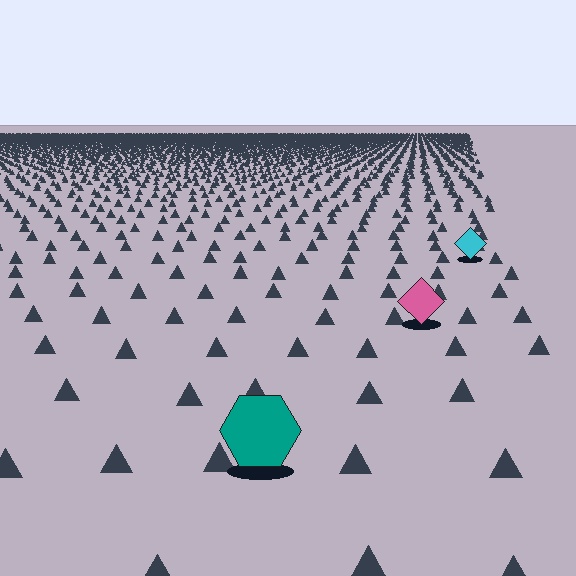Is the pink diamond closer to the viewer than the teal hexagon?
No. The teal hexagon is closer — you can tell from the texture gradient: the ground texture is coarser near it.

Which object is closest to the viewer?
The teal hexagon is closest. The texture marks near it are larger and more spread out.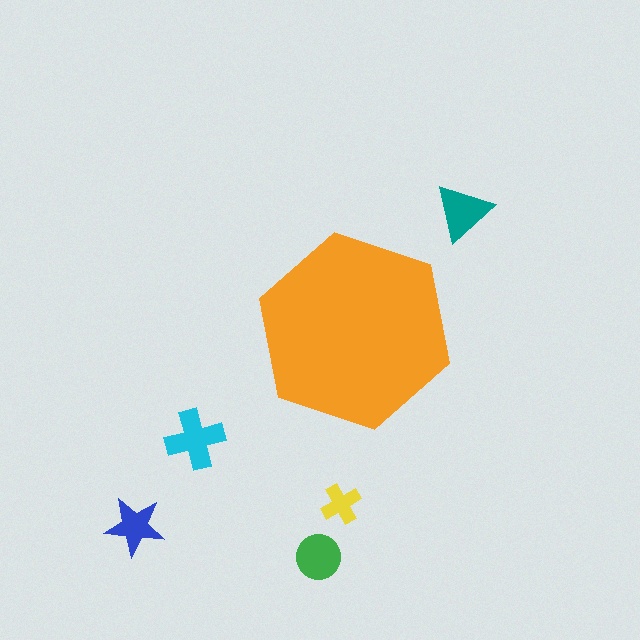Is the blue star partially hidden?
No, the blue star is fully visible.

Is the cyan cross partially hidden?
No, the cyan cross is fully visible.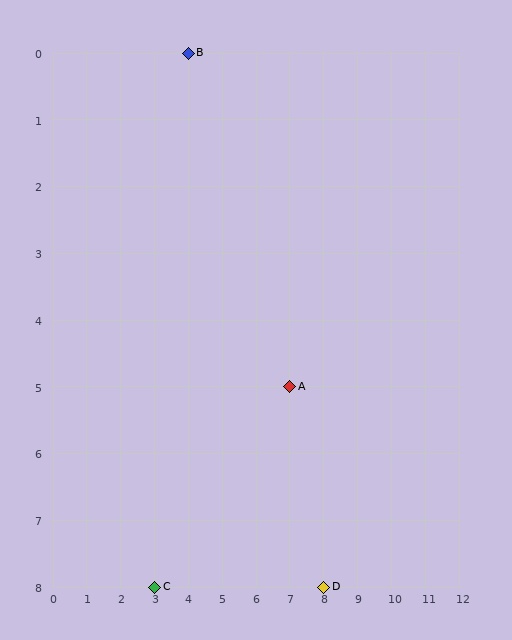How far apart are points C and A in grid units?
Points C and A are 4 columns and 3 rows apart (about 5.0 grid units diagonally).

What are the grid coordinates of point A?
Point A is at grid coordinates (7, 5).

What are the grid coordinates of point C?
Point C is at grid coordinates (3, 8).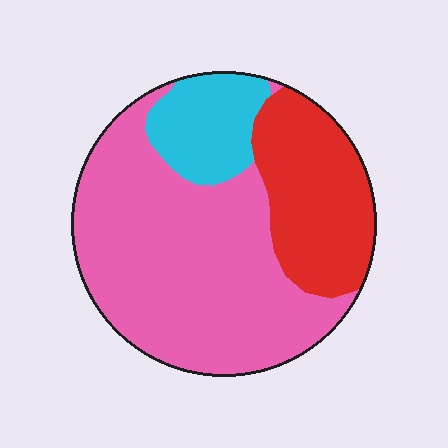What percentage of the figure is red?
Red takes up between a quarter and a half of the figure.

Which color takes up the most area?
Pink, at roughly 60%.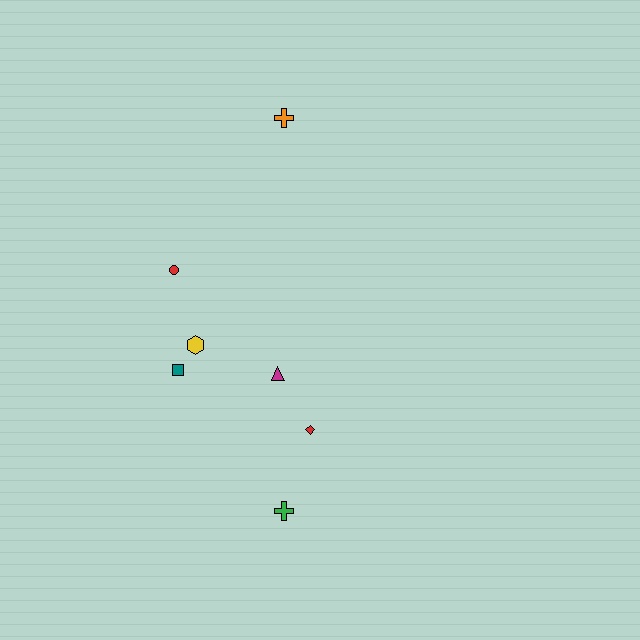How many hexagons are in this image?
There is 1 hexagon.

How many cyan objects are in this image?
There are no cyan objects.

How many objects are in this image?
There are 7 objects.